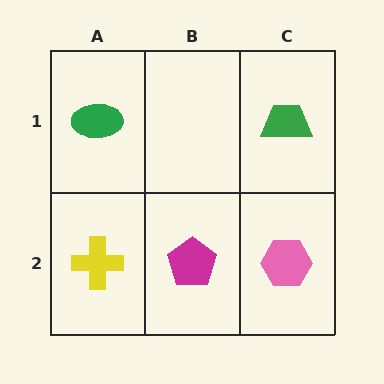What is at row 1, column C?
A green trapezoid.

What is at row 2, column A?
A yellow cross.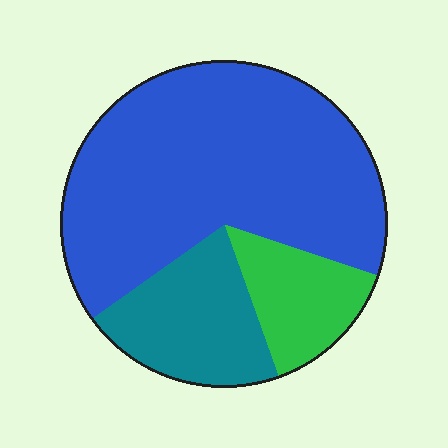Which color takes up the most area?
Blue, at roughly 65%.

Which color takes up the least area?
Green, at roughly 15%.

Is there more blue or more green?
Blue.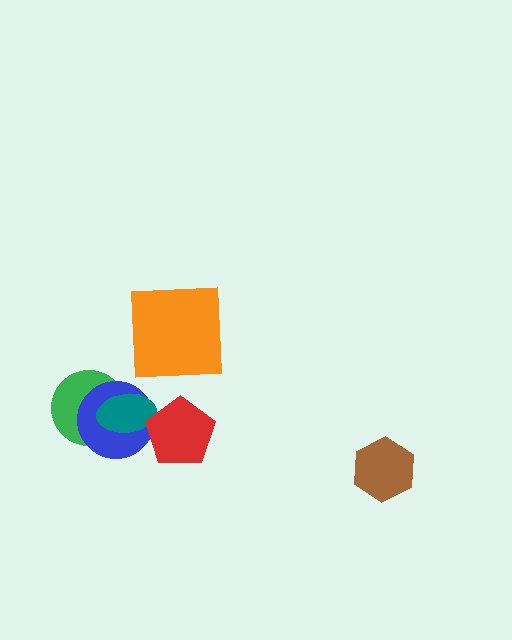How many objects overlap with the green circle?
2 objects overlap with the green circle.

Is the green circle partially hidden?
Yes, it is partially covered by another shape.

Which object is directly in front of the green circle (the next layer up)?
The blue circle is directly in front of the green circle.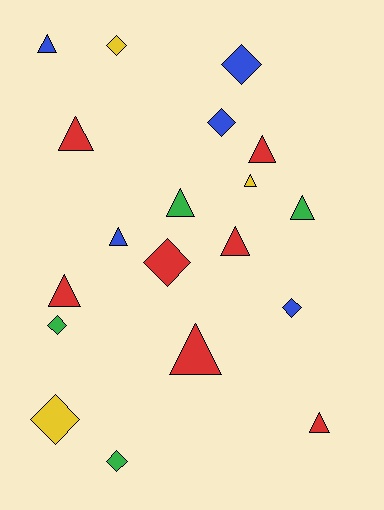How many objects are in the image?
There are 19 objects.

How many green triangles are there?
There are 2 green triangles.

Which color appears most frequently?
Red, with 7 objects.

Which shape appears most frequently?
Triangle, with 11 objects.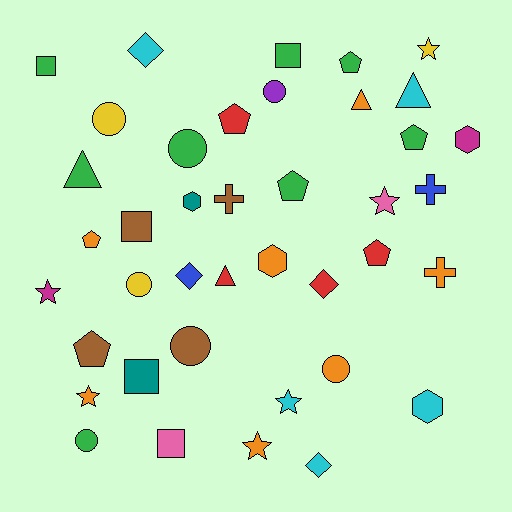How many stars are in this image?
There are 6 stars.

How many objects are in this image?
There are 40 objects.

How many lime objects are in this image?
There are no lime objects.